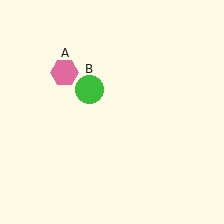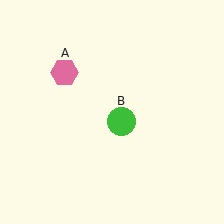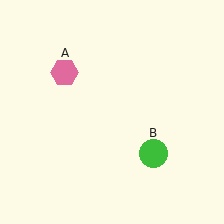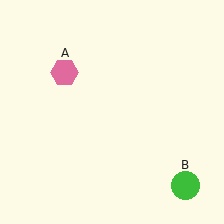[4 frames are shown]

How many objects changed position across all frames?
1 object changed position: green circle (object B).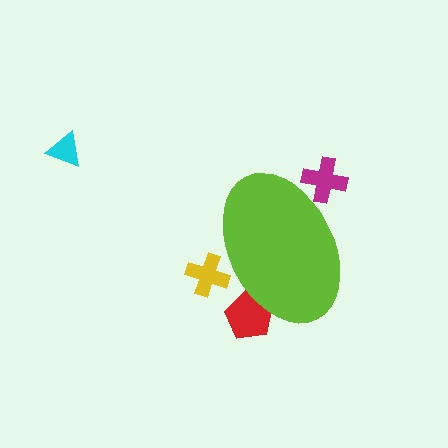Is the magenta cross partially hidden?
Yes, the magenta cross is partially hidden behind the lime ellipse.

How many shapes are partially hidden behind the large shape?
3 shapes are partially hidden.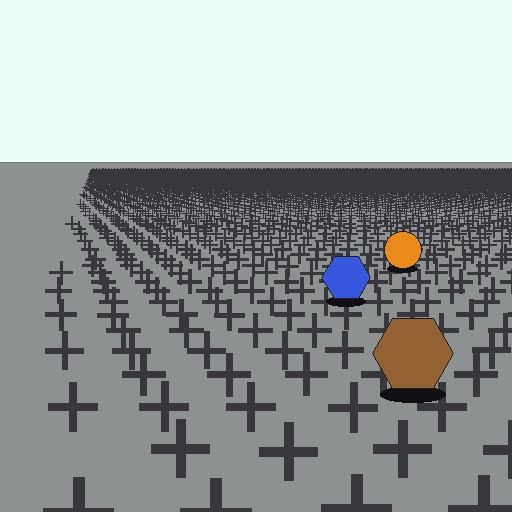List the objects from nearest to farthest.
From nearest to farthest: the brown hexagon, the blue hexagon, the orange circle.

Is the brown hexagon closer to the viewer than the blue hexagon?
Yes. The brown hexagon is closer — you can tell from the texture gradient: the ground texture is coarser near it.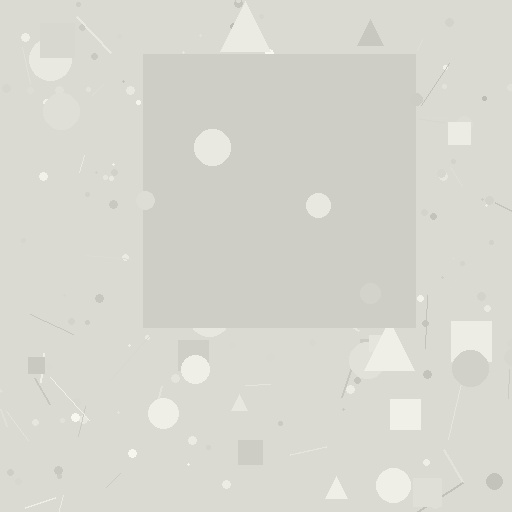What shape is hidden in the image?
A square is hidden in the image.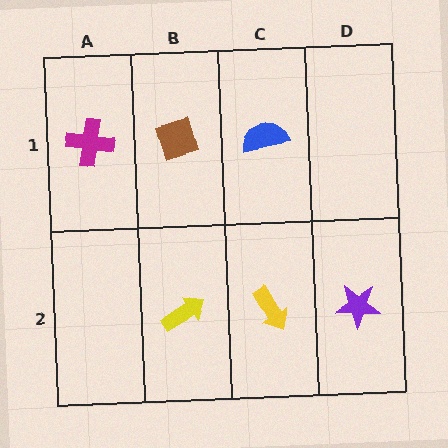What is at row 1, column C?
A blue semicircle.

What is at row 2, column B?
A yellow arrow.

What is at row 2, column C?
A yellow arrow.